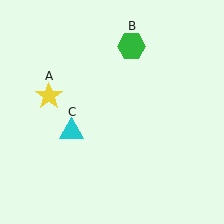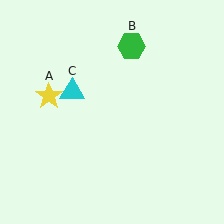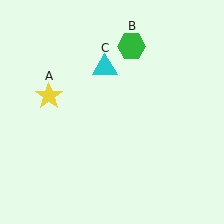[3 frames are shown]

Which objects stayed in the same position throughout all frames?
Yellow star (object A) and green hexagon (object B) remained stationary.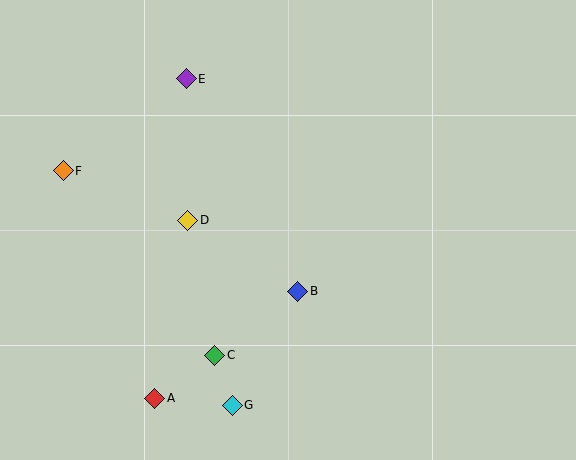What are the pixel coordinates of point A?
Point A is at (155, 398).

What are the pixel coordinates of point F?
Point F is at (63, 171).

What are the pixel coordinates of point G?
Point G is at (232, 405).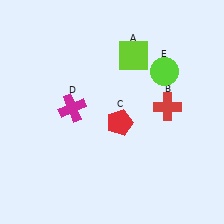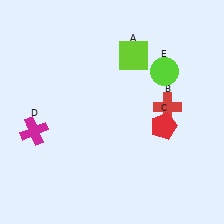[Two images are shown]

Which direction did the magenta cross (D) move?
The magenta cross (D) moved left.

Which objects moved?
The objects that moved are: the red pentagon (C), the magenta cross (D).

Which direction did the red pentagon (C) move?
The red pentagon (C) moved right.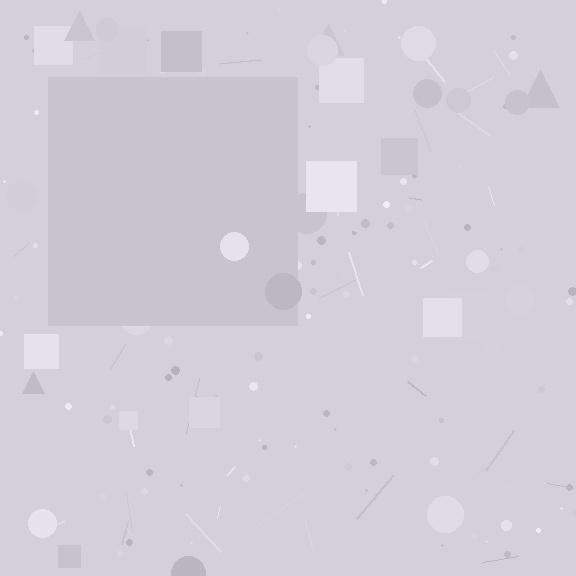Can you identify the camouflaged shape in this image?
The camouflaged shape is a square.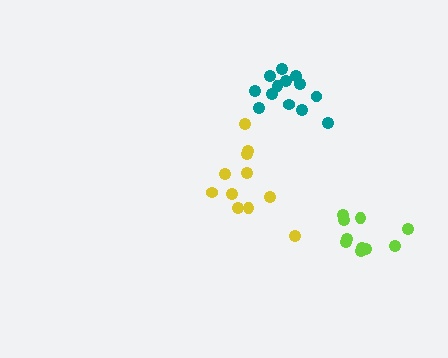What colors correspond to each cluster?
The clusters are colored: teal, lime, yellow.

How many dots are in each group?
Group 1: 13 dots, Group 2: 10 dots, Group 3: 11 dots (34 total).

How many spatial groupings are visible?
There are 3 spatial groupings.